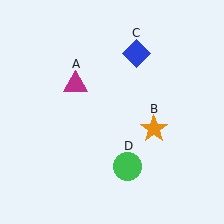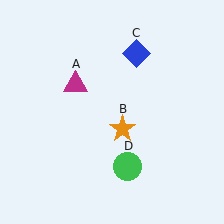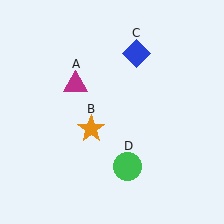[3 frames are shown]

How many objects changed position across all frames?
1 object changed position: orange star (object B).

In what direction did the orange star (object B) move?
The orange star (object B) moved left.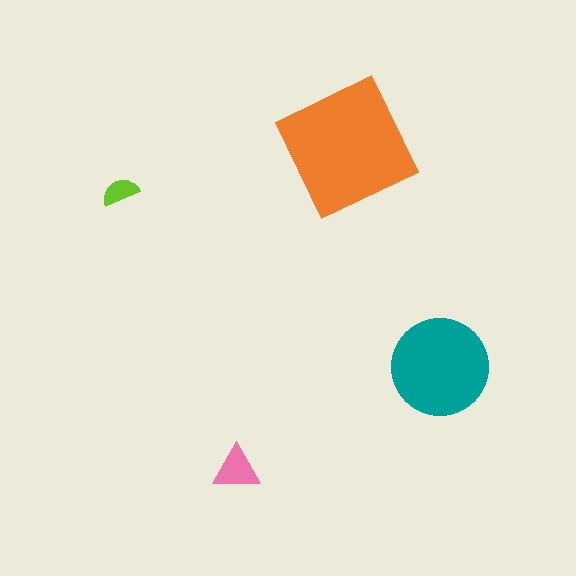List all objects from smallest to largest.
The lime semicircle, the pink triangle, the teal circle, the orange square.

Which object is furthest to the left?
The lime semicircle is leftmost.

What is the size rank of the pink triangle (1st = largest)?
3rd.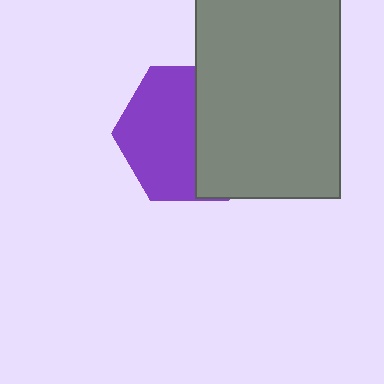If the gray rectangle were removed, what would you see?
You would see the complete purple hexagon.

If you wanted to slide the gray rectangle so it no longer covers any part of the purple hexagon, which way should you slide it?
Slide it right — that is the most direct way to separate the two shapes.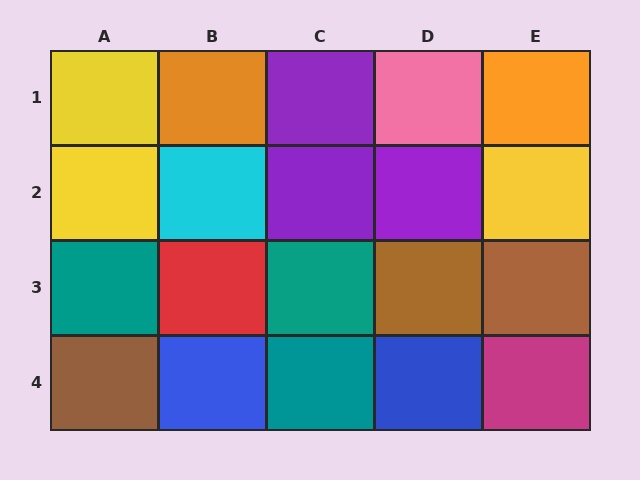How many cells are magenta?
1 cell is magenta.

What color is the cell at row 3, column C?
Teal.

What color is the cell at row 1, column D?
Pink.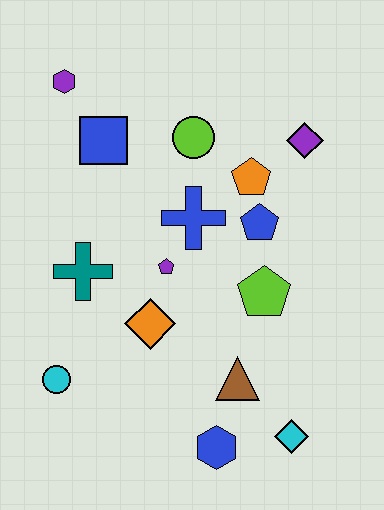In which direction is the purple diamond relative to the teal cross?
The purple diamond is to the right of the teal cross.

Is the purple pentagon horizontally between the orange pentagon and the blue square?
Yes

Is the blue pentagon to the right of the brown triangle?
Yes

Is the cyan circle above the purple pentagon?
No